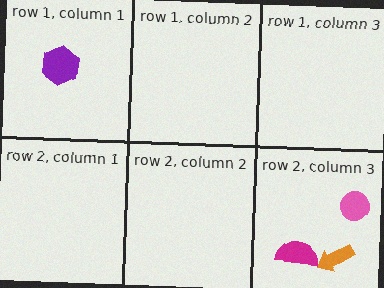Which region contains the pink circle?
The row 2, column 3 region.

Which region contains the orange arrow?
The row 2, column 3 region.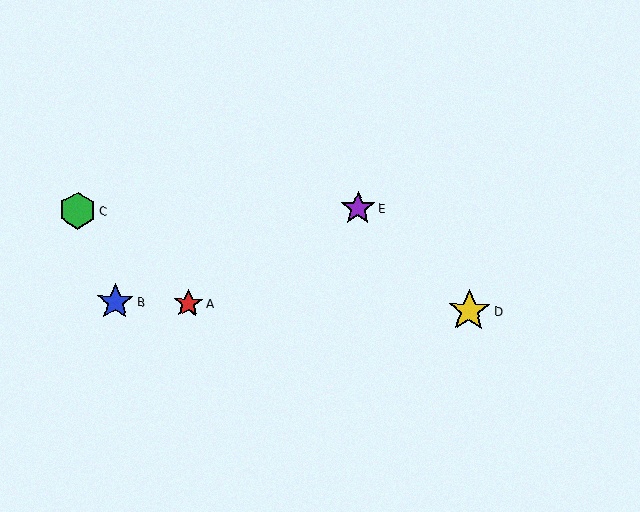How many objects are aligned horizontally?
3 objects (A, B, D) are aligned horizontally.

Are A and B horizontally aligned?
Yes, both are at y≈304.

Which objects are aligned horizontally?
Objects A, B, D are aligned horizontally.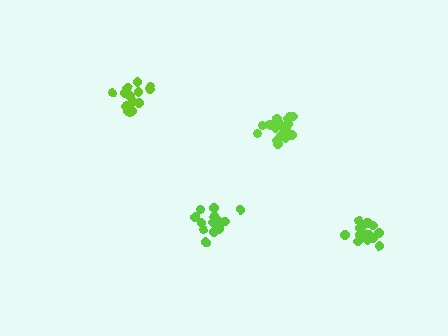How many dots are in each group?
Group 1: 18 dots, Group 2: 17 dots, Group 3: 16 dots, Group 4: 15 dots (66 total).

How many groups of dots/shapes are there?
There are 4 groups.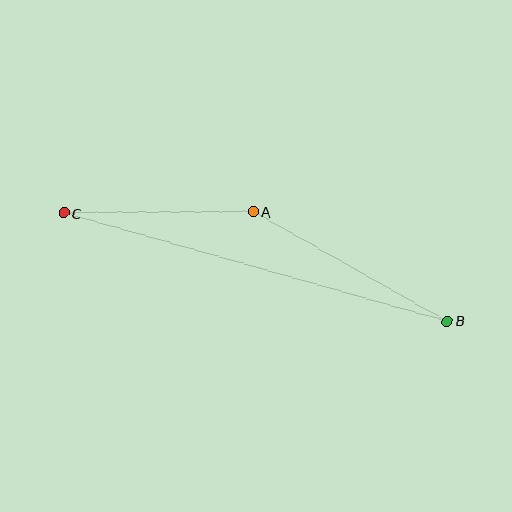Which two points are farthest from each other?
Points B and C are farthest from each other.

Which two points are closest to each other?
Points A and C are closest to each other.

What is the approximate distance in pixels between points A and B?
The distance between A and B is approximately 223 pixels.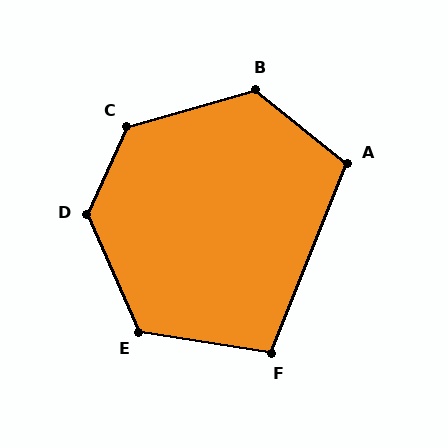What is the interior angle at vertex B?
Approximately 125 degrees (obtuse).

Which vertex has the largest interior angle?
D, at approximately 132 degrees.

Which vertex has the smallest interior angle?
F, at approximately 103 degrees.